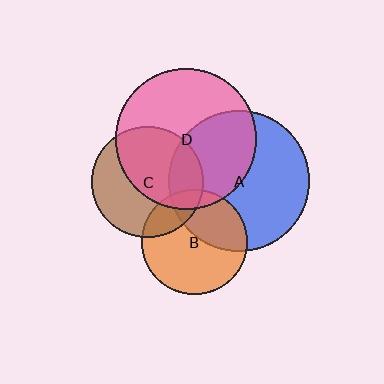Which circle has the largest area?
Circle D (pink).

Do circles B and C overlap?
Yes.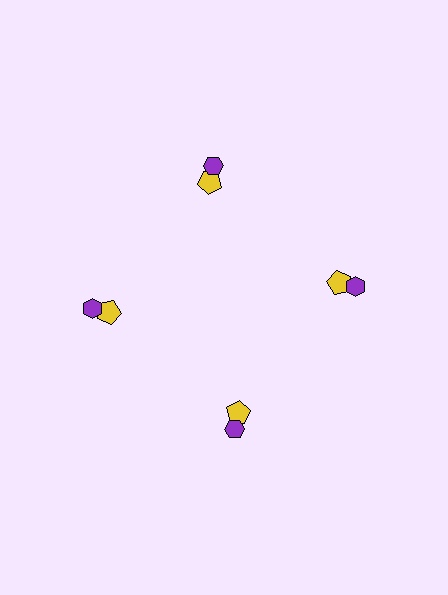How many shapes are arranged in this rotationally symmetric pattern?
There are 8 shapes, arranged in 4 groups of 2.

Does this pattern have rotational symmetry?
Yes, this pattern has 4-fold rotational symmetry. It looks the same after rotating 90 degrees around the center.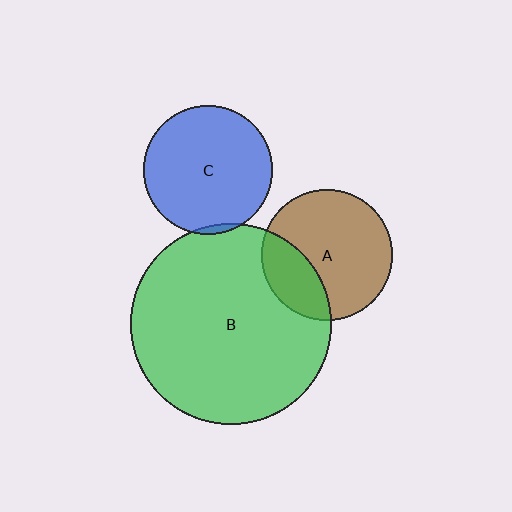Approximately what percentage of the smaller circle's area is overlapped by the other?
Approximately 25%.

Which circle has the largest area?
Circle B (green).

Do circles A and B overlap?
Yes.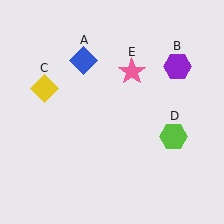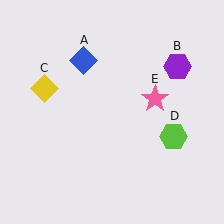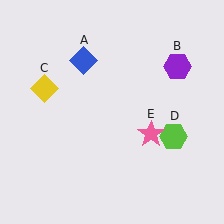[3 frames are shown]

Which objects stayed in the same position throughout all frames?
Blue diamond (object A) and purple hexagon (object B) and yellow diamond (object C) and lime hexagon (object D) remained stationary.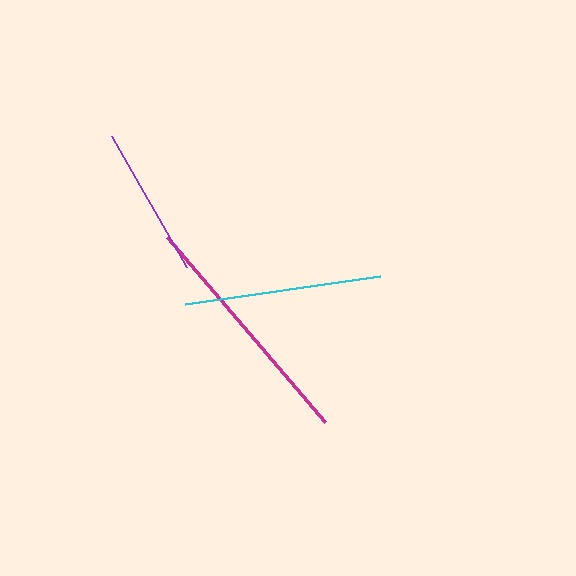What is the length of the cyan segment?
The cyan segment is approximately 197 pixels long.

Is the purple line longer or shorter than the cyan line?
The cyan line is longer than the purple line.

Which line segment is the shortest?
The purple line is the shortest at approximately 150 pixels.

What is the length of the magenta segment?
The magenta segment is approximately 243 pixels long.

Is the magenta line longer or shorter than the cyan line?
The magenta line is longer than the cyan line.